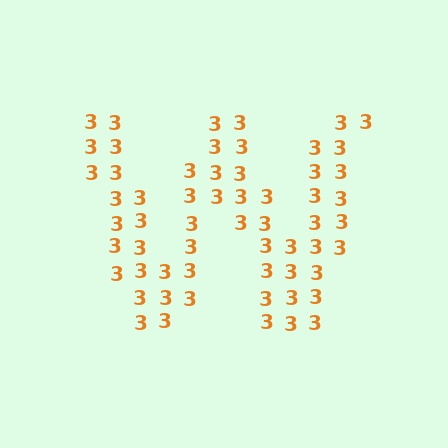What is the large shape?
The large shape is the letter W.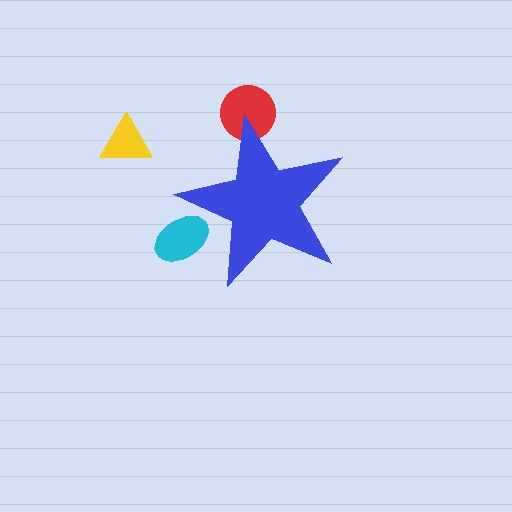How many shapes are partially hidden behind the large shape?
2 shapes are partially hidden.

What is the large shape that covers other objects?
A blue star.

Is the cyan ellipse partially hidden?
Yes, the cyan ellipse is partially hidden behind the blue star.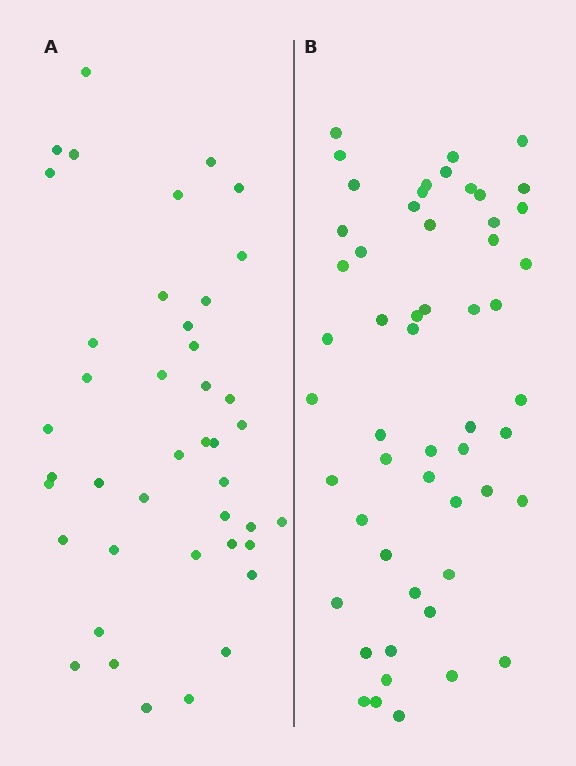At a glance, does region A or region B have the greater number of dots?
Region B (the right region) has more dots.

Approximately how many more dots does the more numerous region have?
Region B has roughly 12 or so more dots than region A.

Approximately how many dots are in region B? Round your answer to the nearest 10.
About 50 dots. (The exact count is 54, which rounds to 50.)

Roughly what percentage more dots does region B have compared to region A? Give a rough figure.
About 30% more.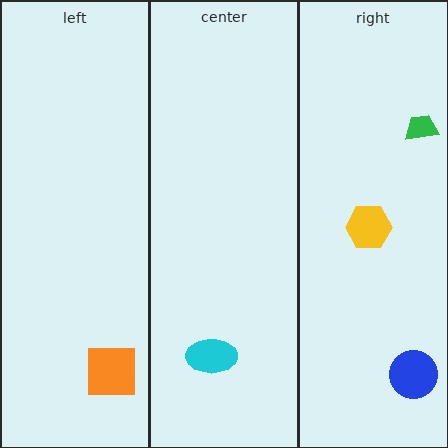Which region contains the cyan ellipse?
The center region.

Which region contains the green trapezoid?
The right region.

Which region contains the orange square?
The left region.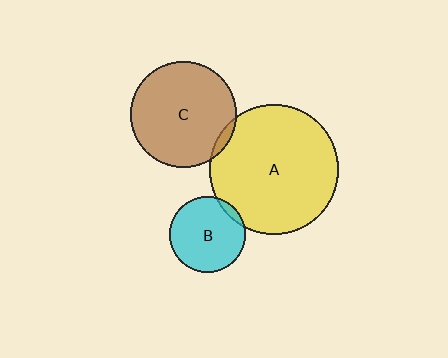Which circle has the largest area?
Circle A (yellow).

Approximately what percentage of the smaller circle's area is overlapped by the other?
Approximately 5%.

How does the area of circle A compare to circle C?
Approximately 1.5 times.